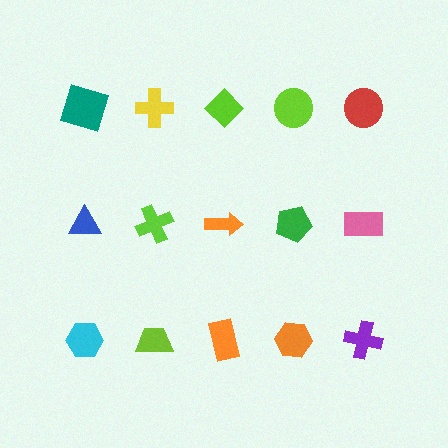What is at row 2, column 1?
A blue triangle.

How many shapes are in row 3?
5 shapes.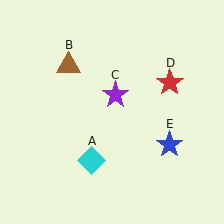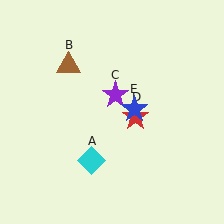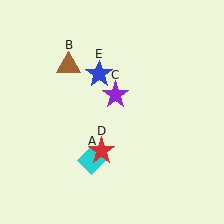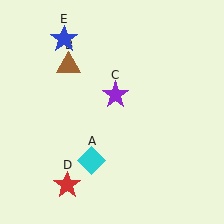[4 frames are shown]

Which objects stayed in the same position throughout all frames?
Cyan diamond (object A) and brown triangle (object B) and purple star (object C) remained stationary.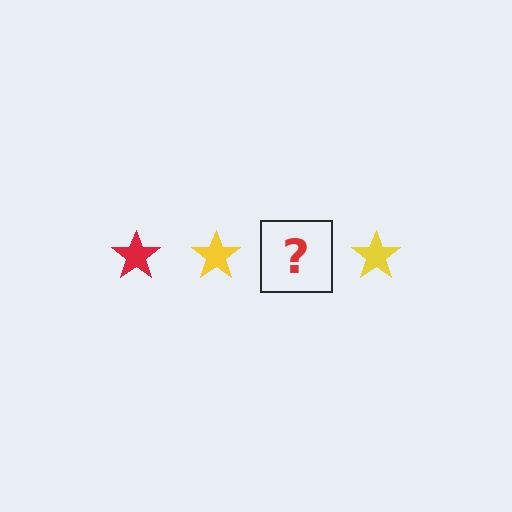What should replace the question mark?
The question mark should be replaced with a red star.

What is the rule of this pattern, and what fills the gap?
The rule is that the pattern cycles through red, yellow stars. The gap should be filled with a red star.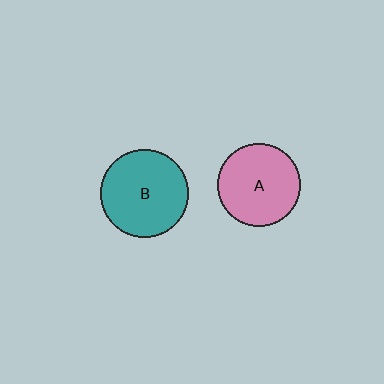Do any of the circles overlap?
No, none of the circles overlap.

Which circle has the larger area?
Circle B (teal).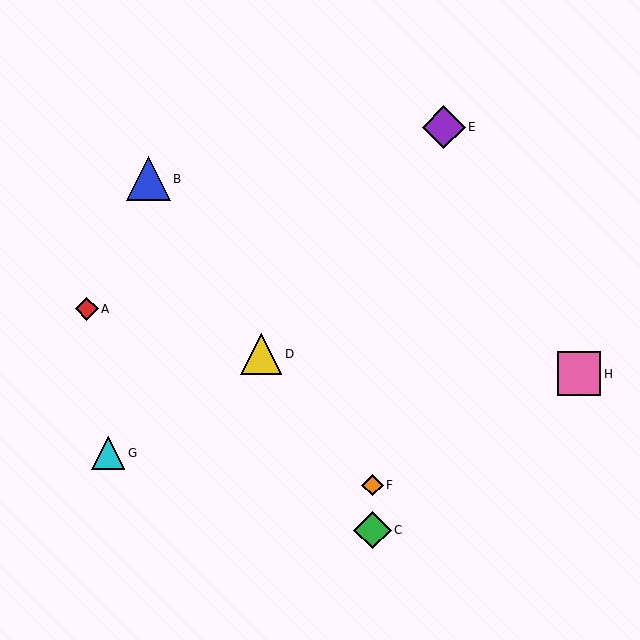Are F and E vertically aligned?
No, F is at x≈372 and E is at x≈444.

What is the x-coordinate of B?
Object B is at x≈148.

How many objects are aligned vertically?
2 objects (C, F) are aligned vertically.